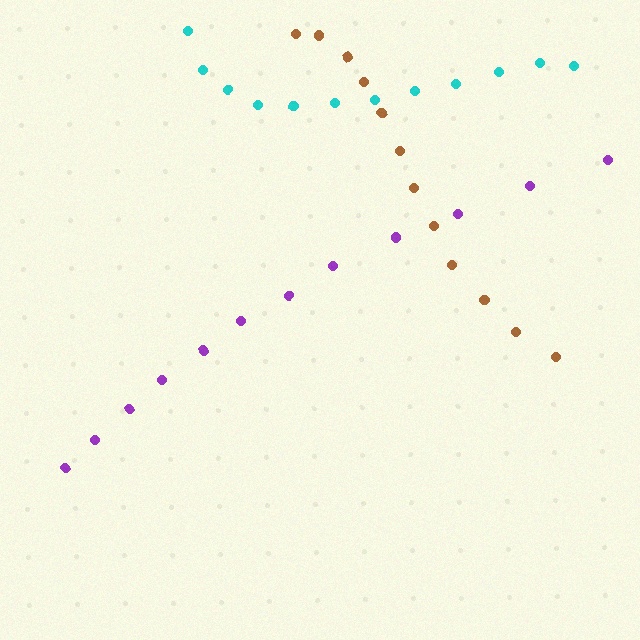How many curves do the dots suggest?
There are 3 distinct paths.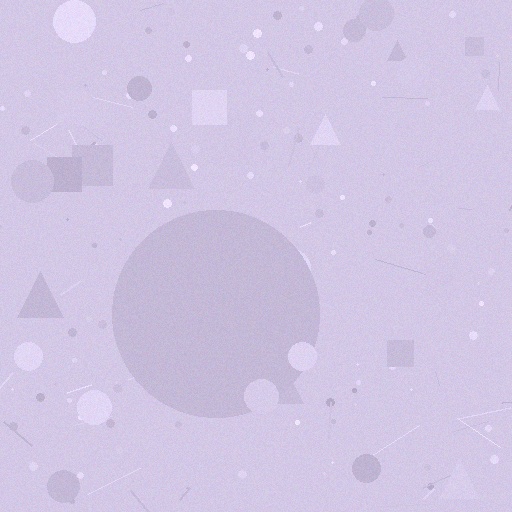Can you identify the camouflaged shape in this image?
The camouflaged shape is a circle.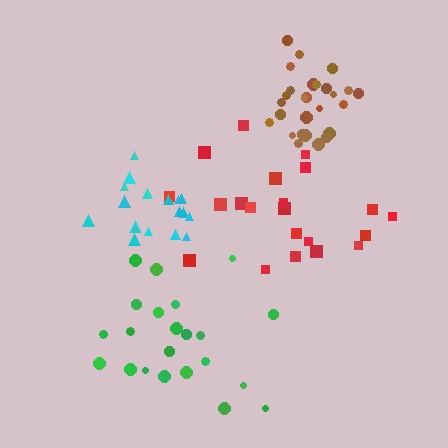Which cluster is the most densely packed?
Brown.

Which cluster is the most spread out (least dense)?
Red.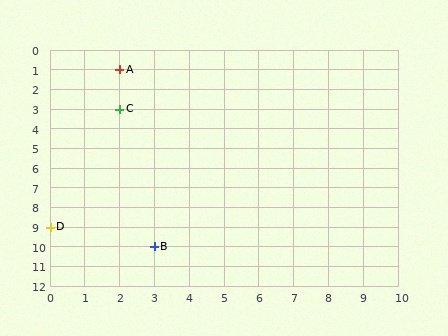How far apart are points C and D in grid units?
Points C and D are 2 columns and 6 rows apart (about 6.3 grid units diagonally).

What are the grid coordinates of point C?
Point C is at grid coordinates (2, 3).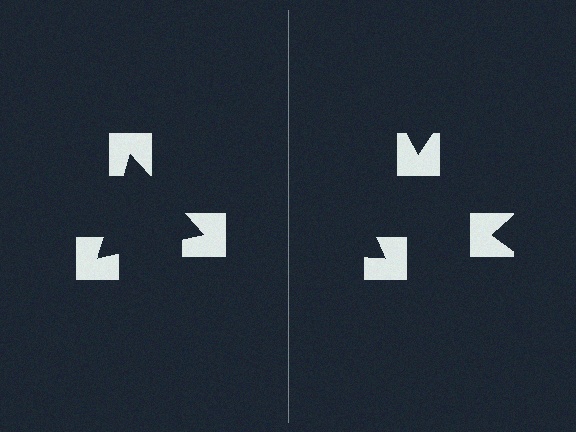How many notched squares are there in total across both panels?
6 — 3 on each side.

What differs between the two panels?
The notched squares are positioned identically on both sides; only the wedge orientations differ. On the left they align to a triangle; on the right they are misaligned.